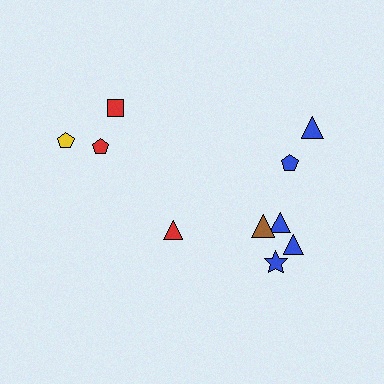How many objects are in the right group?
There are 6 objects.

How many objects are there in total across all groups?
There are 10 objects.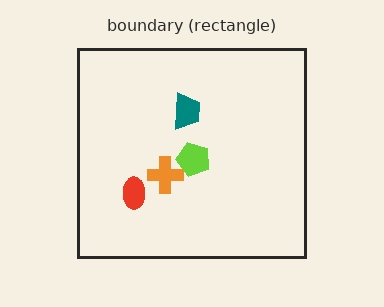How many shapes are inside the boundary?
4 inside, 0 outside.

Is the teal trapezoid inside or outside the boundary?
Inside.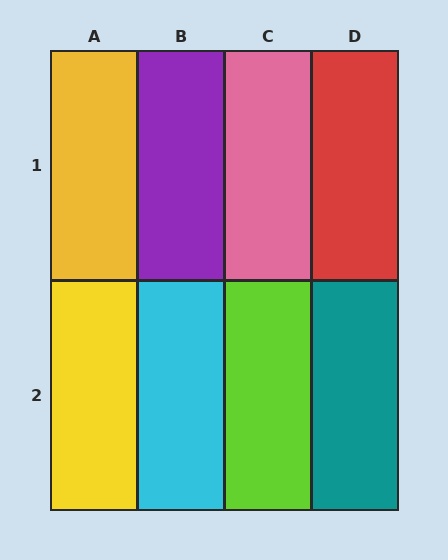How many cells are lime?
1 cell is lime.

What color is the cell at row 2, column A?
Yellow.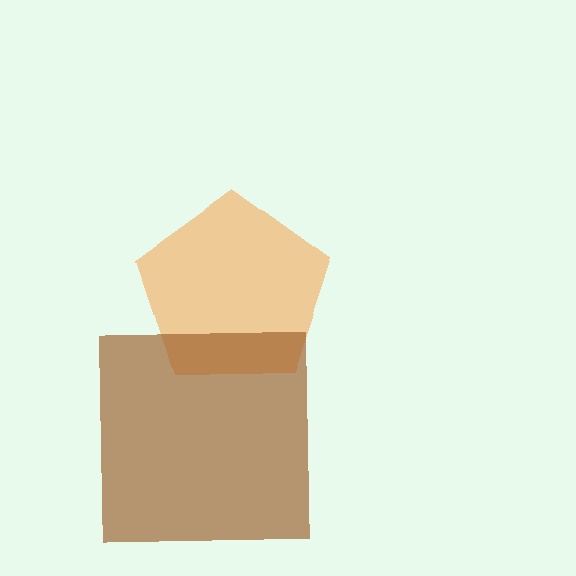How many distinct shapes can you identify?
There are 2 distinct shapes: an orange pentagon, a brown square.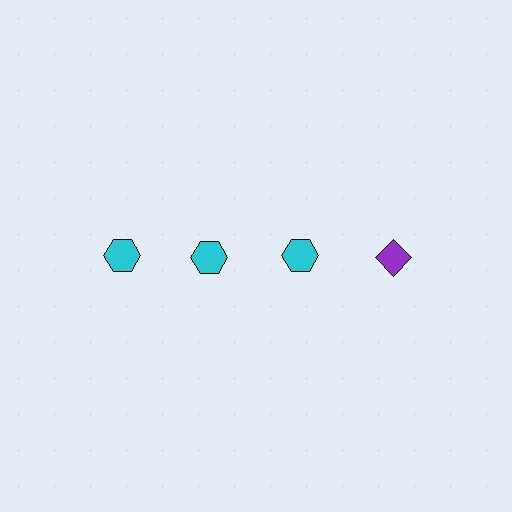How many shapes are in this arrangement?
There are 4 shapes arranged in a grid pattern.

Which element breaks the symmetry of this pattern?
The purple diamond in the top row, second from right column breaks the symmetry. All other shapes are cyan hexagons.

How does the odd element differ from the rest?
It differs in both color (purple instead of cyan) and shape (diamond instead of hexagon).